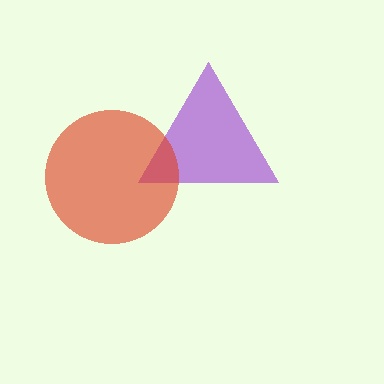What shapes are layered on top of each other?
The layered shapes are: a purple triangle, a red circle.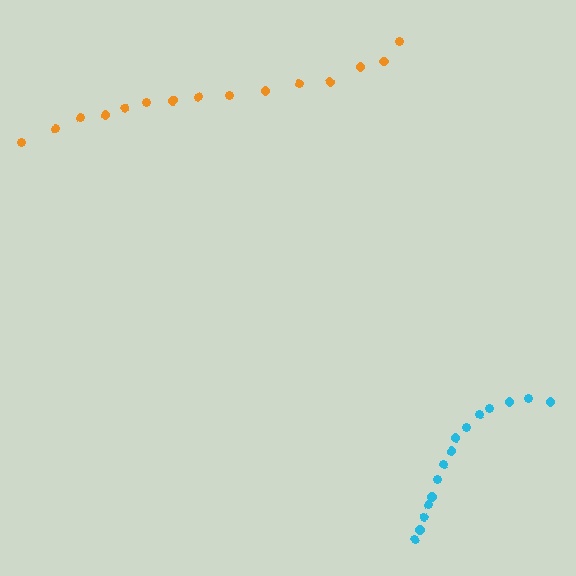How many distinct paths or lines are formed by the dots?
There are 2 distinct paths.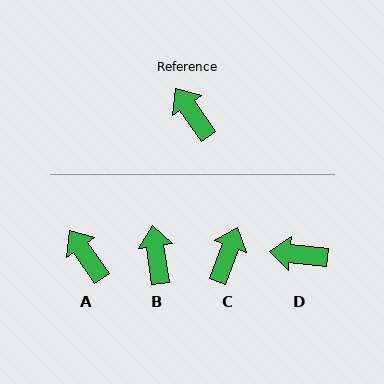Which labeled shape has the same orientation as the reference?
A.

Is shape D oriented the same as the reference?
No, it is off by about 50 degrees.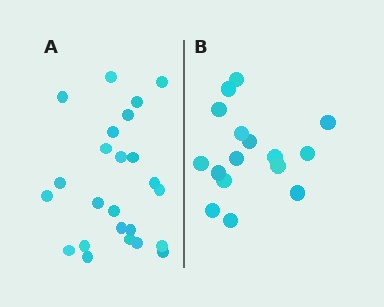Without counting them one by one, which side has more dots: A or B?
Region A (the left region) has more dots.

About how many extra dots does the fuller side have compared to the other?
Region A has roughly 8 or so more dots than region B.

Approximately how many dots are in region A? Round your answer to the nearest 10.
About 20 dots. (The exact count is 24, which rounds to 20.)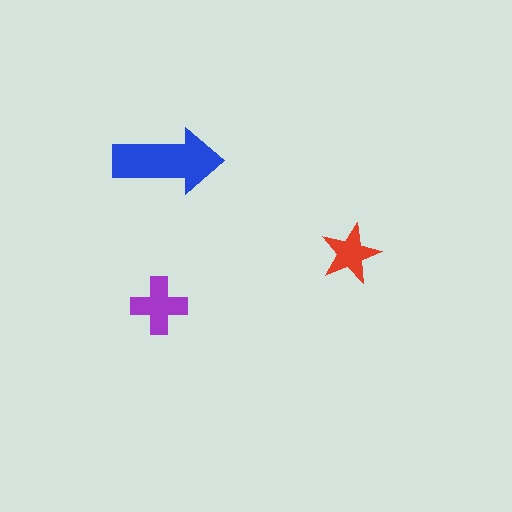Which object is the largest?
The blue arrow.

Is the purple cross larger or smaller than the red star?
Larger.